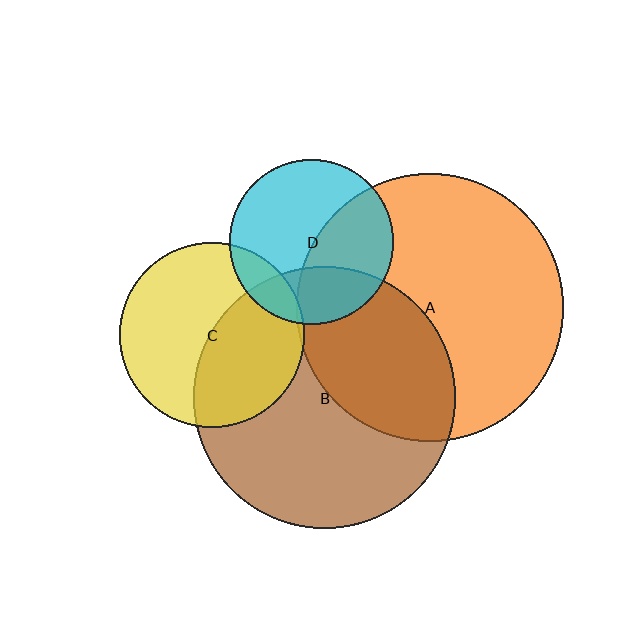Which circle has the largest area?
Circle A (orange).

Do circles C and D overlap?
Yes.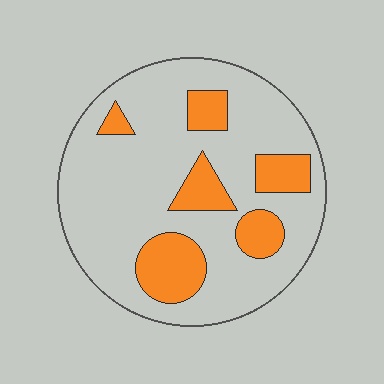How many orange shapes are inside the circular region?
6.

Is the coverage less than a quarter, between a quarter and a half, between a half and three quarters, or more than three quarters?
Less than a quarter.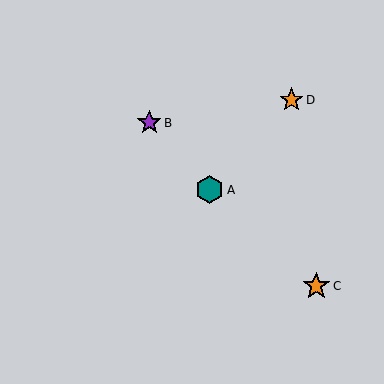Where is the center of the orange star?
The center of the orange star is at (291, 100).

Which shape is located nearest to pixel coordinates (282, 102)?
The orange star (labeled D) at (291, 100) is nearest to that location.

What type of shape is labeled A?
Shape A is a teal hexagon.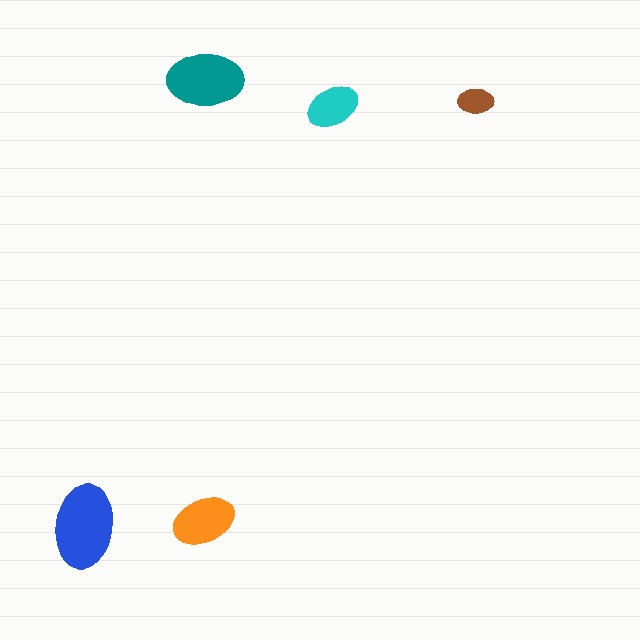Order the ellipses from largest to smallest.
the blue one, the teal one, the orange one, the cyan one, the brown one.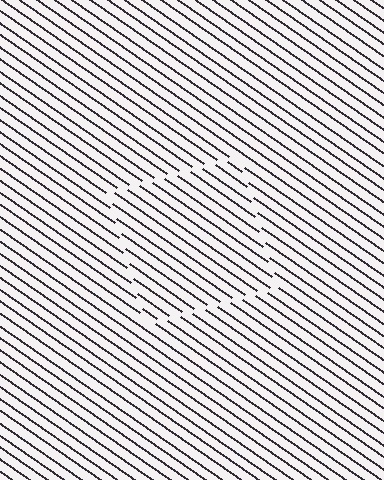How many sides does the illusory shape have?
4 sides — the line-ends trace a square.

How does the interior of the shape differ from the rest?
The interior of the shape contains the same grating, shifted by half a period — the contour is defined by the phase discontinuity where line-ends from the inner and outer gratings abut.